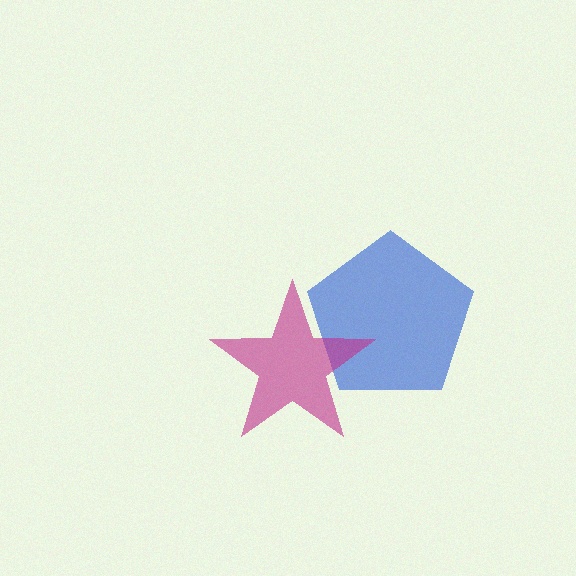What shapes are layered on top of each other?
The layered shapes are: a blue pentagon, a magenta star.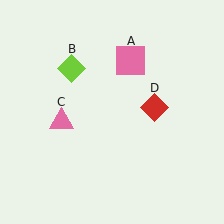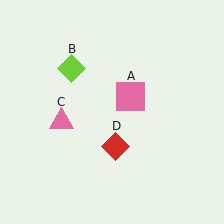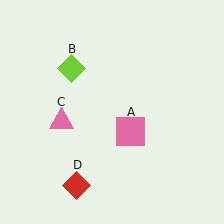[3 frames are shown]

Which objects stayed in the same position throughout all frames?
Lime diamond (object B) and pink triangle (object C) remained stationary.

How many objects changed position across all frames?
2 objects changed position: pink square (object A), red diamond (object D).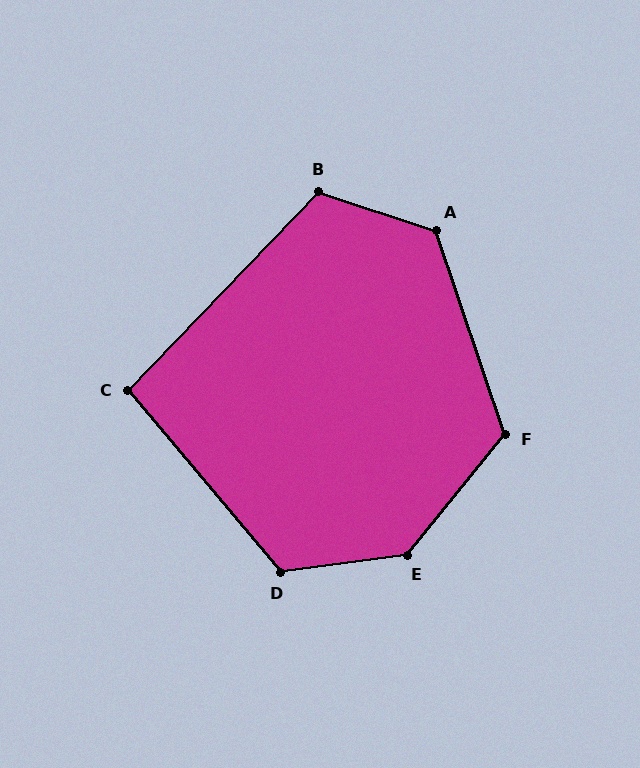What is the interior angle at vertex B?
Approximately 115 degrees (obtuse).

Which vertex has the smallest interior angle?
C, at approximately 96 degrees.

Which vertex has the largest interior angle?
E, at approximately 137 degrees.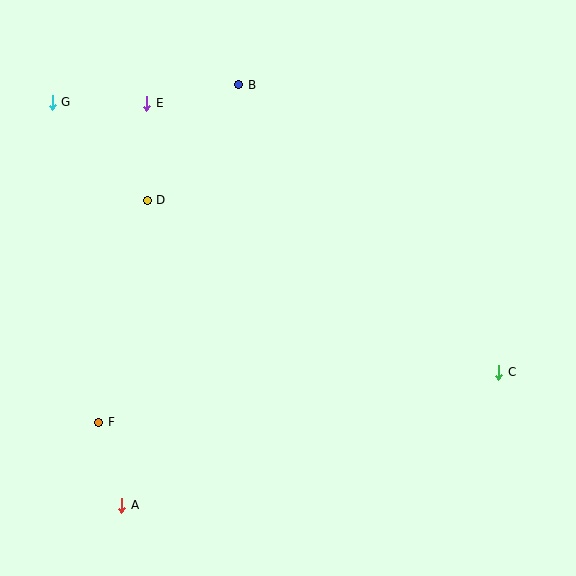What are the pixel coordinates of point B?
Point B is at (239, 85).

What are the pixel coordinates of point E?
Point E is at (147, 103).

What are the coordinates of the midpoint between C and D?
The midpoint between C and D is at (323, 286).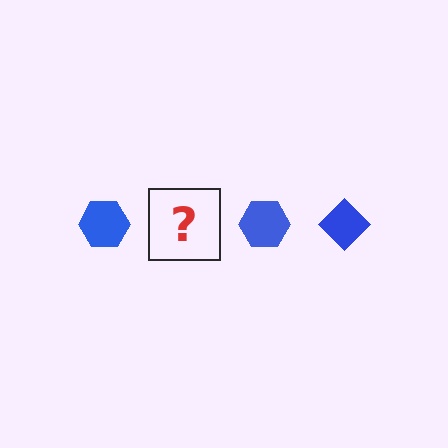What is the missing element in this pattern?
The missing element is a blue diamond.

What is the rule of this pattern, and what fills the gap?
The rule is that the pattern cycles through hexagon, diamond shapes in blue. The gap should be filled with a blue diamond.